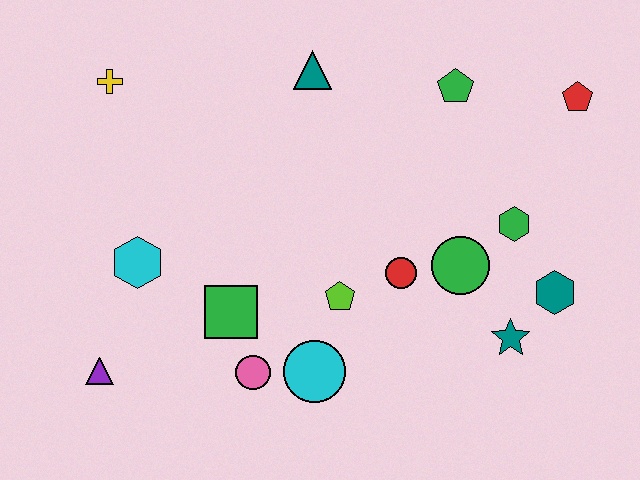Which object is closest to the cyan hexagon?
The green square is closest to the cyan hexagon.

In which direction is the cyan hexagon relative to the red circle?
The cyan hexagon is to the left of the red circle.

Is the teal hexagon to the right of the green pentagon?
Yes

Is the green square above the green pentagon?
No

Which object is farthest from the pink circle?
The red pentagon is farthest from the pink circle.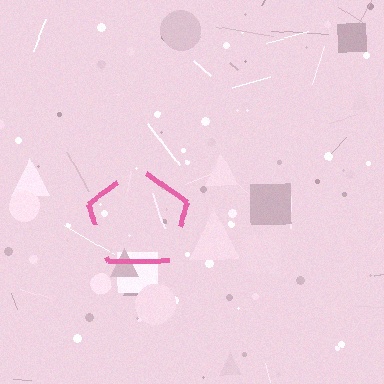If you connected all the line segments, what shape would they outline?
They would outline a pentagon.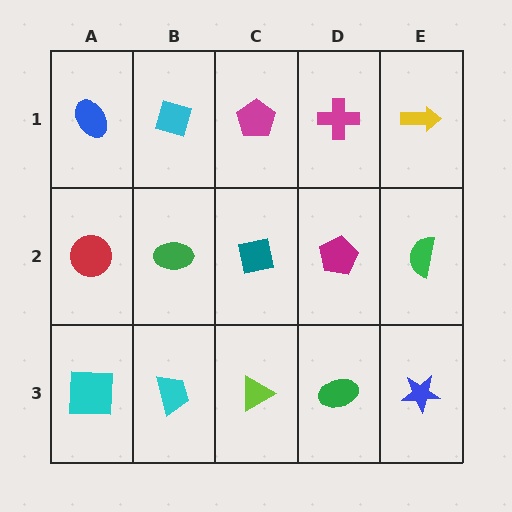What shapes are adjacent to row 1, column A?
A red circle (row 2, column A), a cyan diamond (row 1, column B).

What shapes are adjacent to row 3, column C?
A teal square (row 2, column C), a cyan trapezoid (row 3, column B), a green ellipse (row 3, column D).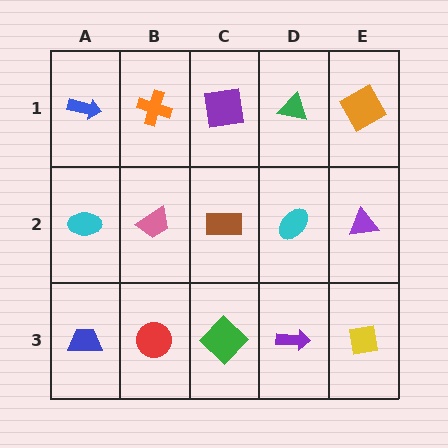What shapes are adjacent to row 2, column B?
An orange cross (row 1, column B), a red circle (row 3, column B), a cyan ellipse (row 2, column A), a brown rectangle (row 2, column C).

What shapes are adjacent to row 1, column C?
A brown rectangle (row 2, column C), an orange cross (row 1, column B), a green triangle (row 1, column D).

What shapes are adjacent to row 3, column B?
A pink trapezoid (row 2, column B), a blue trapezoid (row 3, column A), a green diamond (row 3, column C).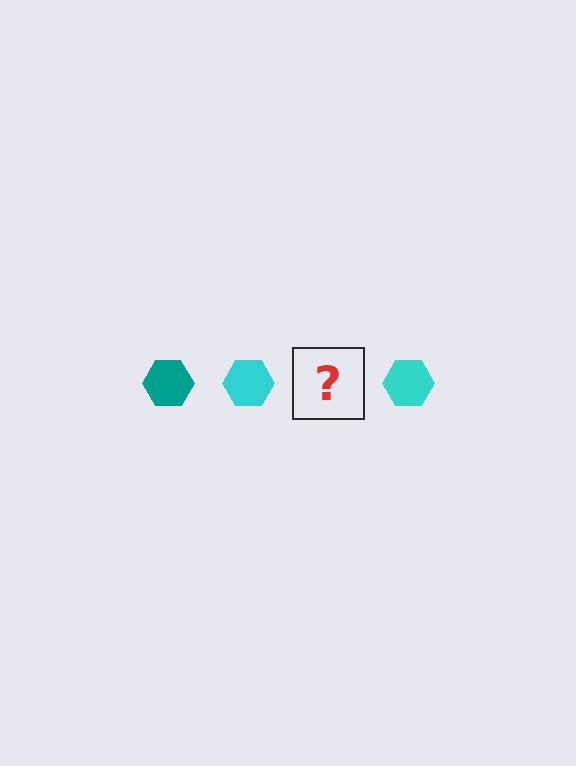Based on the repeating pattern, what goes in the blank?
The blank should be a teal hexagon.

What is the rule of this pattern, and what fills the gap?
The rule is that the pattern cycles through teal, cyan hexagons. The gap should be filled with a teal hexagon.